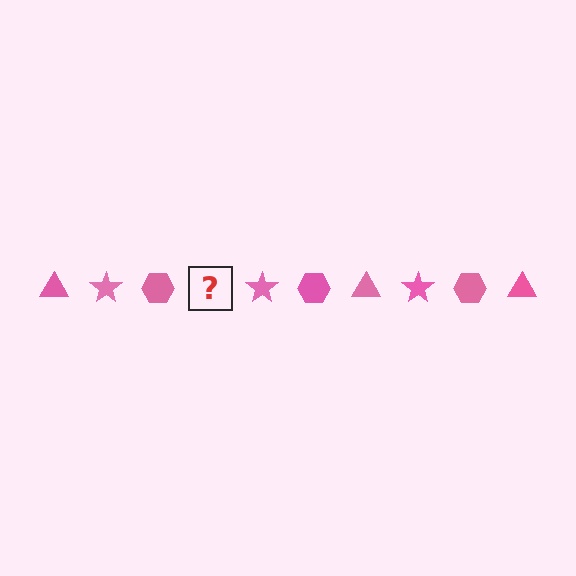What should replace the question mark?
The question mark should be replaced with a pink triangle.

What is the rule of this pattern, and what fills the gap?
The rule is that the pattern cycles through triangle, star, hexagon shapes in pink. The gap should be filled with a pink triangle.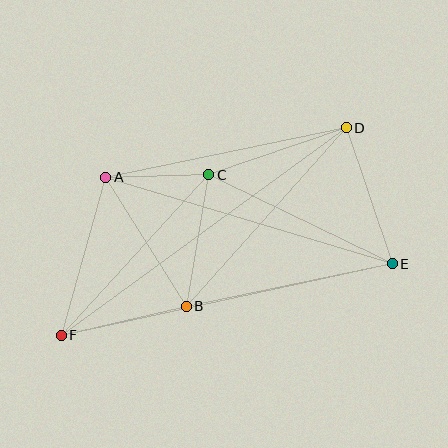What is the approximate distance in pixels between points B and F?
The distance between B and F is approximately 128 pixels.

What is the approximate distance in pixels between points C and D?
The distance between C and D is approximately 145 pixels.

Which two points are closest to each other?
Points A and C are closest to each other.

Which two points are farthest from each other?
Points D and F are farthest from each other.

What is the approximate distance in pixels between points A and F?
The distance between A and F is approximately 164 pixels.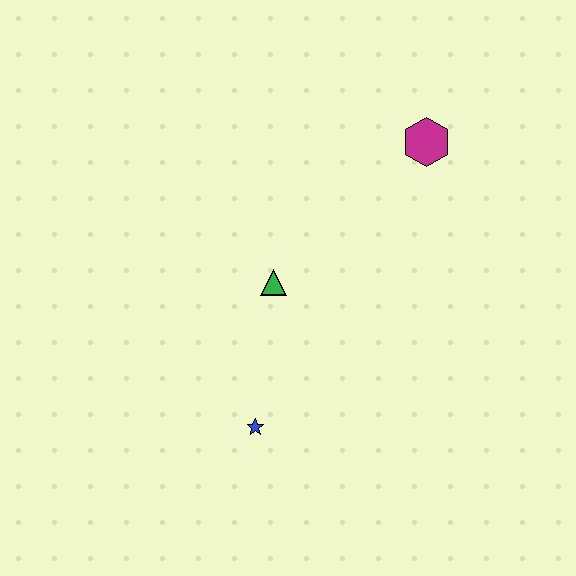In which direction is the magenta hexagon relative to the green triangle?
The magenta hexagon is to the right of the green triangle.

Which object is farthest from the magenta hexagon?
The blue star is farthest from the magenta hexagon.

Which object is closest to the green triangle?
The blue star is closest to the green triangle.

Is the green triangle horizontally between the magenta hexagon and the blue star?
Yes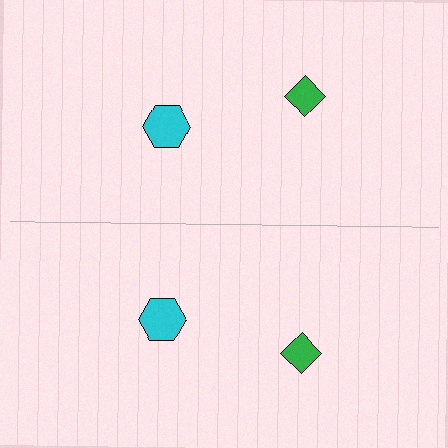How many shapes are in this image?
There are 4 shapes in this image.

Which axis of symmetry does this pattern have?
The pattern has a horizontal axis of symmetry running through the center of the image.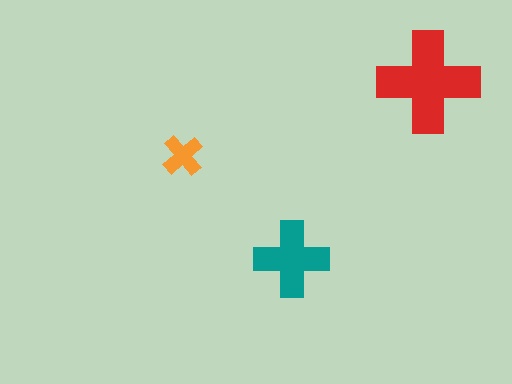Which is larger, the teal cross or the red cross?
The red one.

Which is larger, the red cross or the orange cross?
The red one.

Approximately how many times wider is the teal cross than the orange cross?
About 2 times wider.